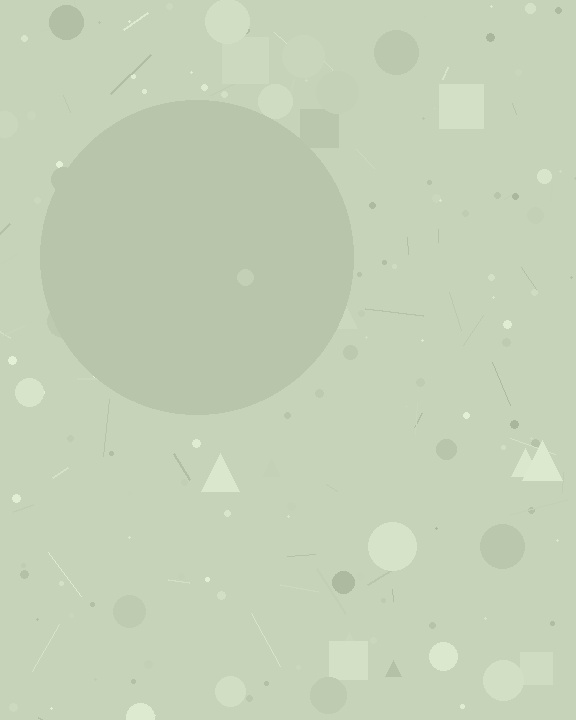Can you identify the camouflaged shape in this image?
The camouflaged shape is a circle.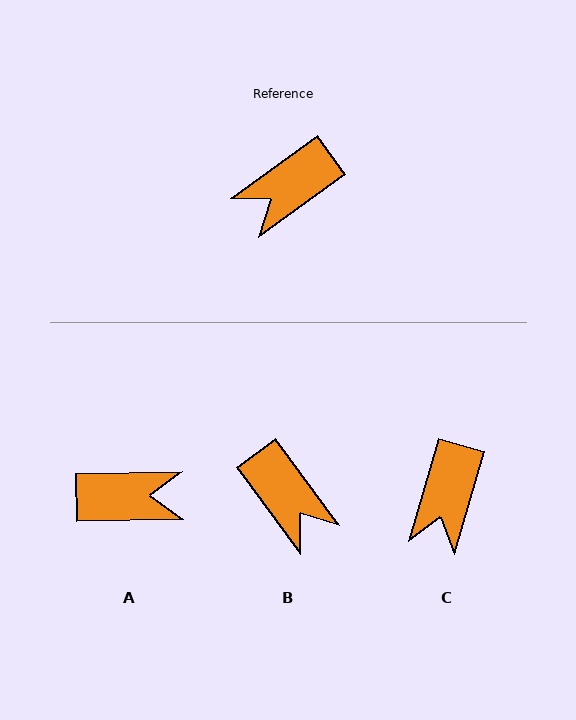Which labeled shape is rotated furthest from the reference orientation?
A, about 145 degrees away.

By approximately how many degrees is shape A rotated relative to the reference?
Approximately 145 degrees counter-clockwise.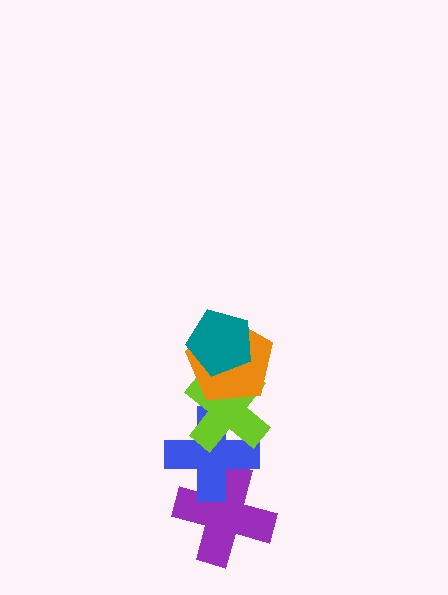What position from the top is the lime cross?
The lime cross is 3rd from the top.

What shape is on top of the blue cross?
The lime cross is on top of the blue cross.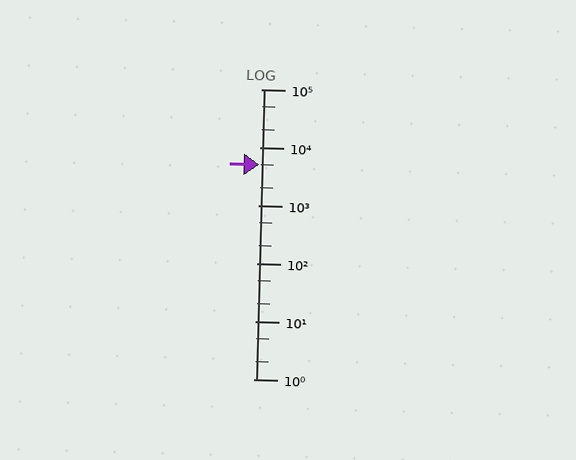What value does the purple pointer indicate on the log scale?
The pointer indicates approximately 5000.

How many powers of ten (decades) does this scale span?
The scale spans 5 decades, from 1 to 100000.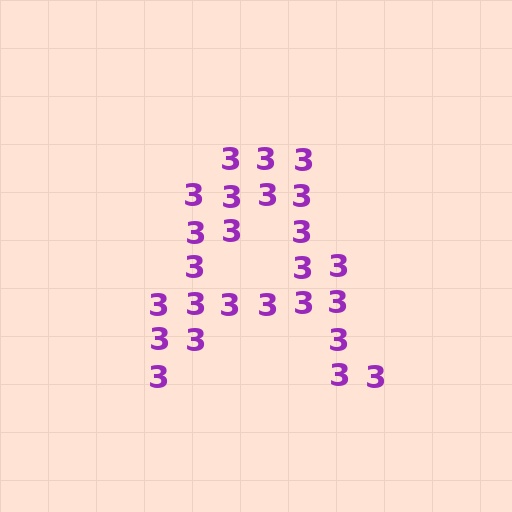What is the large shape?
The large shape is the letter A.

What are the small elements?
The small elements are digit 3's.